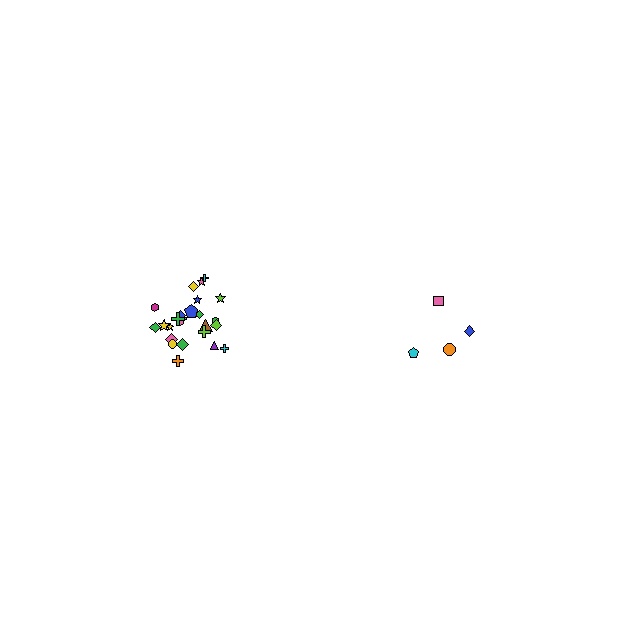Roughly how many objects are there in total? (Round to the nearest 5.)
Roughly 30 objects in total.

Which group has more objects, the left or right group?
The left group.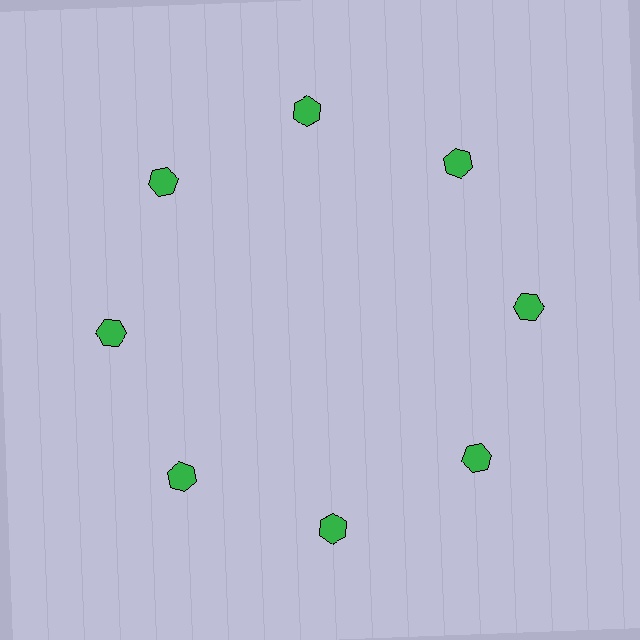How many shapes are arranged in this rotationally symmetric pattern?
There are 8 shapes, arranged in 8 groups of 1.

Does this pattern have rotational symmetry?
Yes, this pattern has 8-fold rotational symmetry. It looks the same after rotating 45 degrees around the center.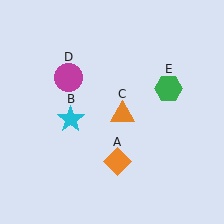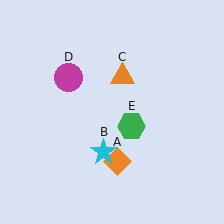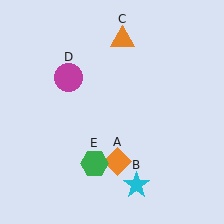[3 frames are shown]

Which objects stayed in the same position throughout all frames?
Orange diamond (object A) and magenta circle (object D) remained stationary.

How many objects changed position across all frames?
3 objects changed position: cyan star (object B), orange triangle (object C), green hexagon (object E).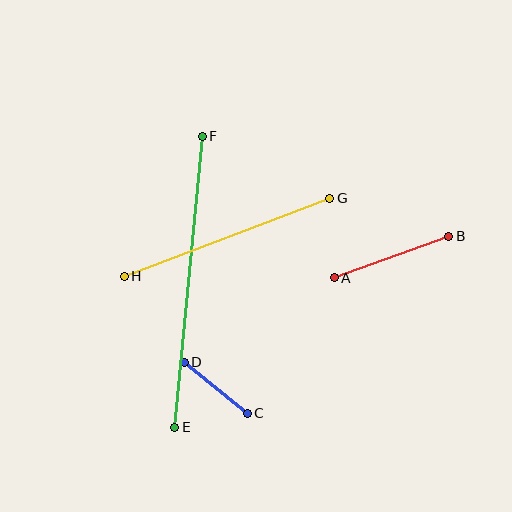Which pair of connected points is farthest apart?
Points E and F are farthest apart.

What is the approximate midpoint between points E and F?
The midpoint is at approximately (188, 282) pixels.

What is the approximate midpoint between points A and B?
The midpoint is at approximately (392, 257) pixels.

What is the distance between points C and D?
The distance is approximately 81 pixels.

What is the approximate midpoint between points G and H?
The midpoint is at approximately (227, 237) pixels.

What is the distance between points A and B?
The distance is approximately 122 pixels.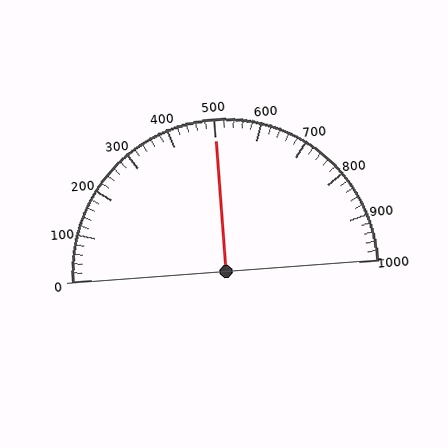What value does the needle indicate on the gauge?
The needle indicates approximately 500.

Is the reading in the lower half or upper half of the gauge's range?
The reading is in the upper half of the range (0 to 1000).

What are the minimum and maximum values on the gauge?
The gauge ranges from 0 to 1000.